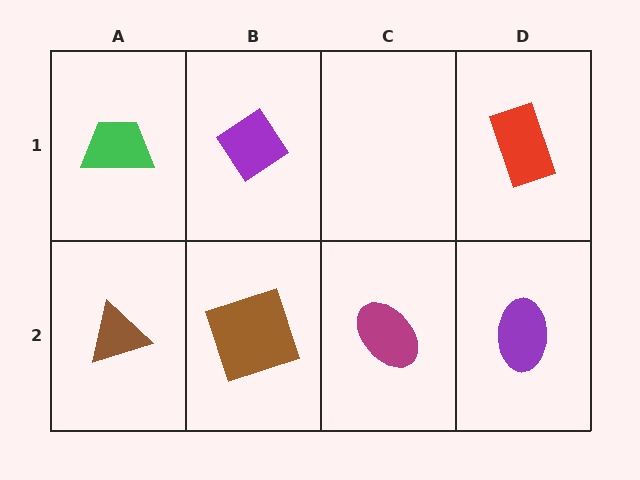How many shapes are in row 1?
3 shapes.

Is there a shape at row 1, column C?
No, that cell is empty.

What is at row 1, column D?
A red rectangle.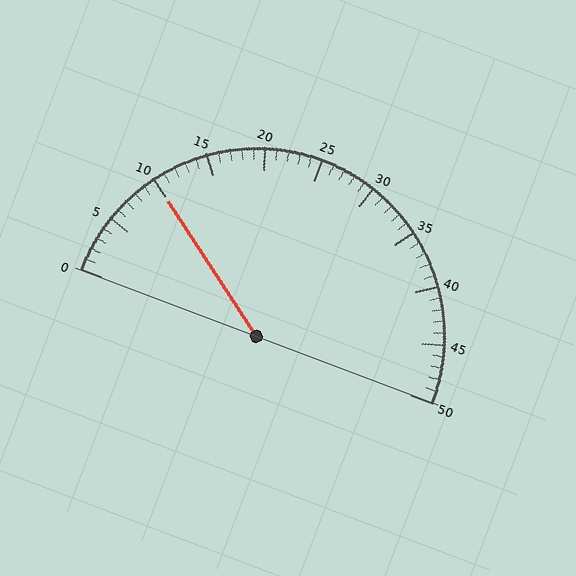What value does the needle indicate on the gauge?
The needle indicates approximately 10.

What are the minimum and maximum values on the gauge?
The gauge ranges from 0 to 50.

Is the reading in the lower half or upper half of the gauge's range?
The reading is in the lower half of the range (0 to 50).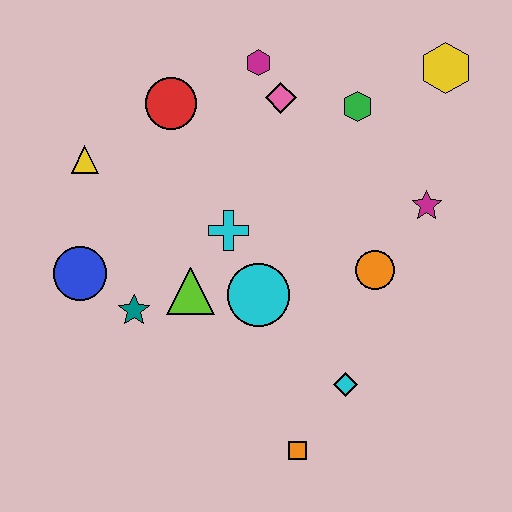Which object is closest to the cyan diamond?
The orange square is closest to the cyan diamond.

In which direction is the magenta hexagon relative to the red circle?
The magenta hexagon is to the right of the red circle.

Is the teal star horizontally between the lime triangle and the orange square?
No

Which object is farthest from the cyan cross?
The yellow hexagon is farthest from the cyan cross.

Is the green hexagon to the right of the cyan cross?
Yes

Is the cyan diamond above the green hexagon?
No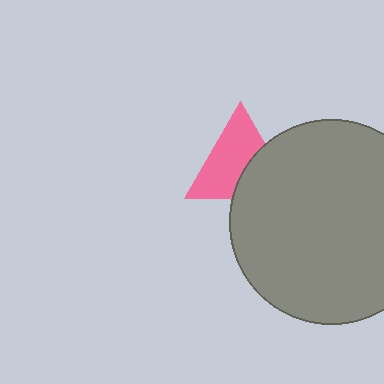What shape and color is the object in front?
The object in front is a gray circle.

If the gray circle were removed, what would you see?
You would see the complete pink triangle.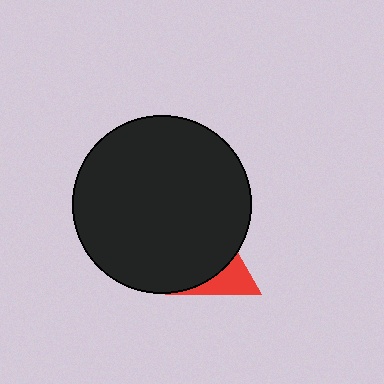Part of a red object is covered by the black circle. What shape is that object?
It is a triangle.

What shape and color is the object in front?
The object in front is a black circle.